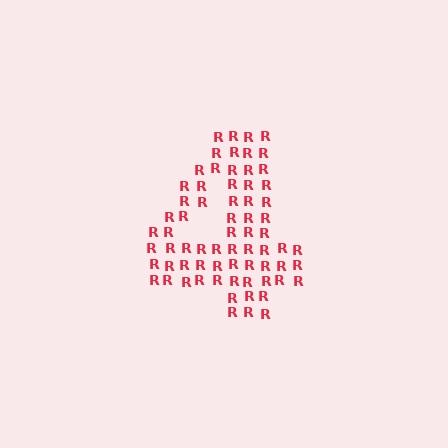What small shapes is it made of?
It is made of small letter R's.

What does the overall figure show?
The overall figure shows the digit 4.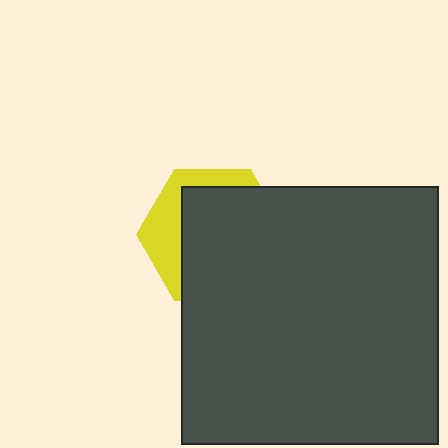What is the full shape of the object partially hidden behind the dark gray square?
The partially hidden object is a yellow hexagon.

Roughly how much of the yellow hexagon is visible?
A small part of it is visible (roughly 31%).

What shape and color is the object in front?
The object in front is a dark gray square.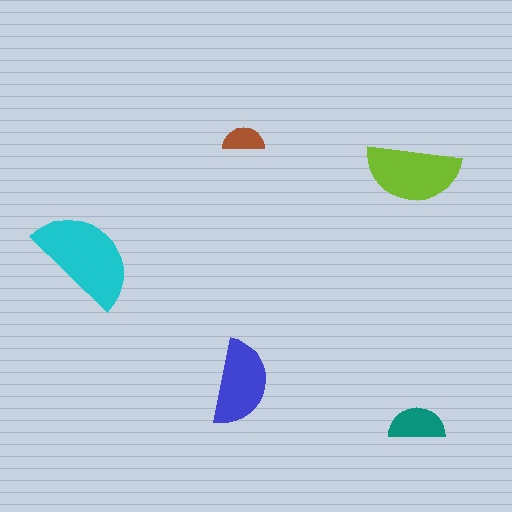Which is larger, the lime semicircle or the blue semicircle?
The lime one.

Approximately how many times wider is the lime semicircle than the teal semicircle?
About 1.5 times wider.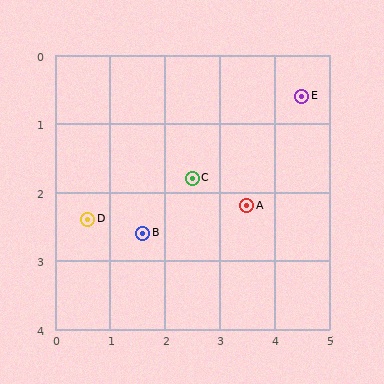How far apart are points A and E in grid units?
Points A and E are about 1.9 grid units apart.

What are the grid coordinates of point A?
Point A is at approximately (3.5, 2.2).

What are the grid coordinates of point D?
Point D is at approximately (0.6, 2.4).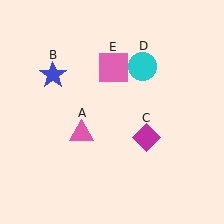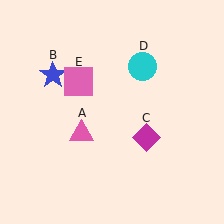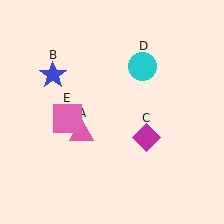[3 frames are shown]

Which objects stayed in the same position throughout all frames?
Pink triangle (object A) and blue star (object B) and magenta diamond (object C) and cyan circle (object D) remained stationary.